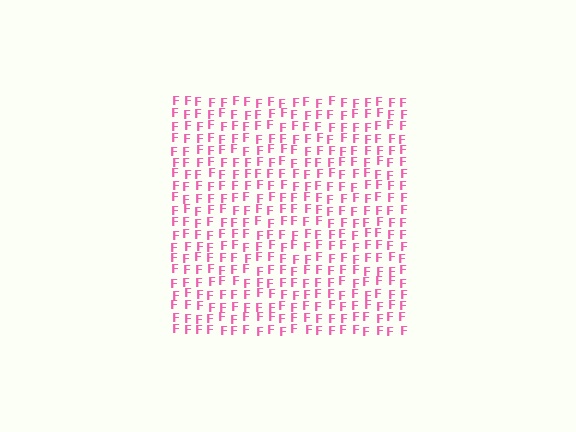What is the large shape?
The large shape is a square.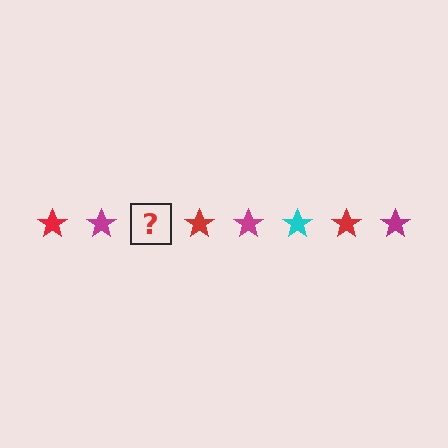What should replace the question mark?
The question mark should be replaced with a cyan star.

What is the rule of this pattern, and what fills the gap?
The rule is that the pattern cycles through red, magenta, cyan stars. The gap should be filled with a cyan star.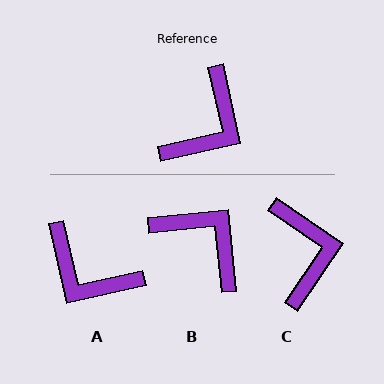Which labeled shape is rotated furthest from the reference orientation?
A, about 90 degrees away.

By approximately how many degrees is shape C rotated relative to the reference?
Approximately 43 degrees counter-clockwise.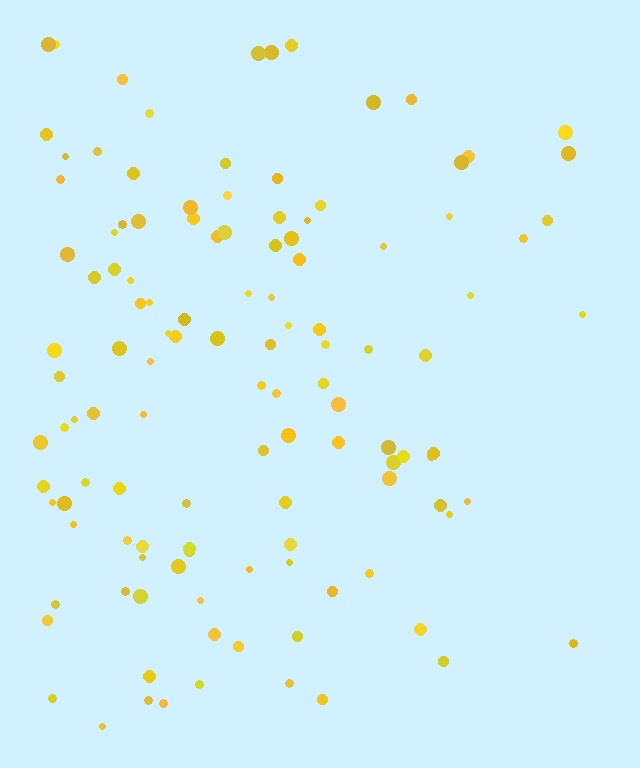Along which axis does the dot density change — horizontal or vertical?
Horizontal.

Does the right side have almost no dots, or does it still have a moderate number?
Still a moderate number, just noticeably fewer than the left.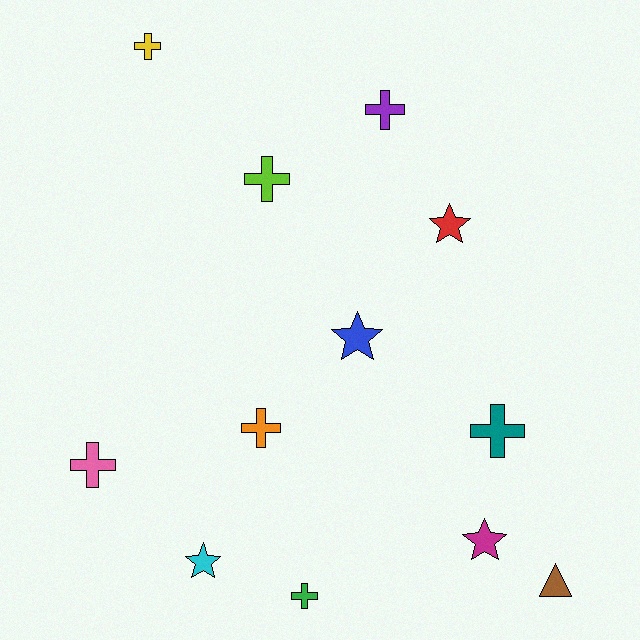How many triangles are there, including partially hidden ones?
There is 1 triangle.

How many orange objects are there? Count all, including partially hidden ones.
There is 1 orange object.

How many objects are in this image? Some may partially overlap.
There are 12 objects.